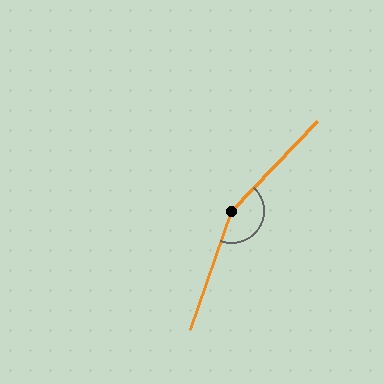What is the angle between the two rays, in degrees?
Approximately 155 degrees.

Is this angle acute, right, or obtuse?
It is obtuse.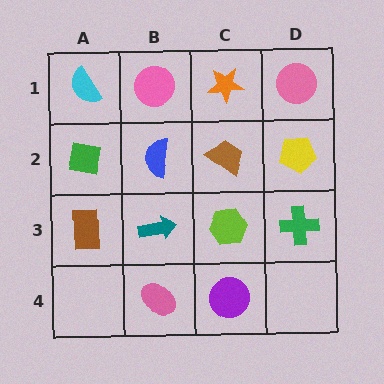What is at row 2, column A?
A green square.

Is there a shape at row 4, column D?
No, that cell is empty.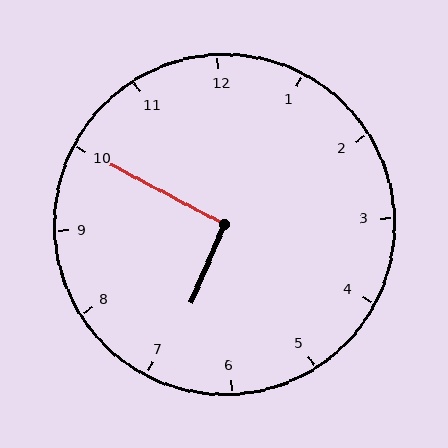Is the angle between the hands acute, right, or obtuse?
It is right.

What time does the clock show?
6:50.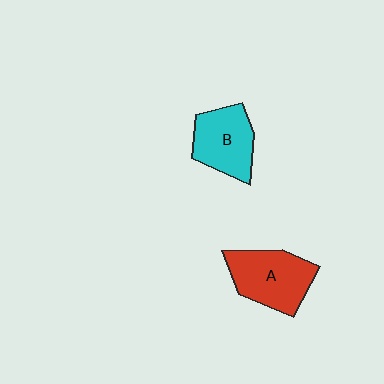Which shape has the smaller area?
Shape B (cyan).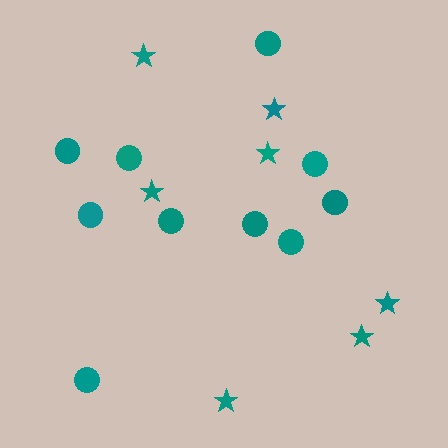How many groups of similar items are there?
There are 2 groups: one group of stars (7) and one group of circles (10).